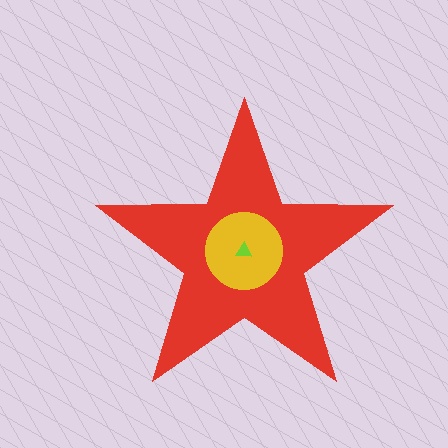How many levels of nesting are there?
3.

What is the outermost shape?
The red star.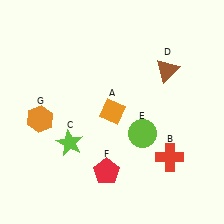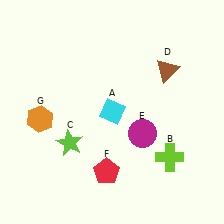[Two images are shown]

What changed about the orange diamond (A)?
In Image 1, A is orange. In Image 2, it changed to cyan.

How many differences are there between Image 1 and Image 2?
There are 3 differences between the two images.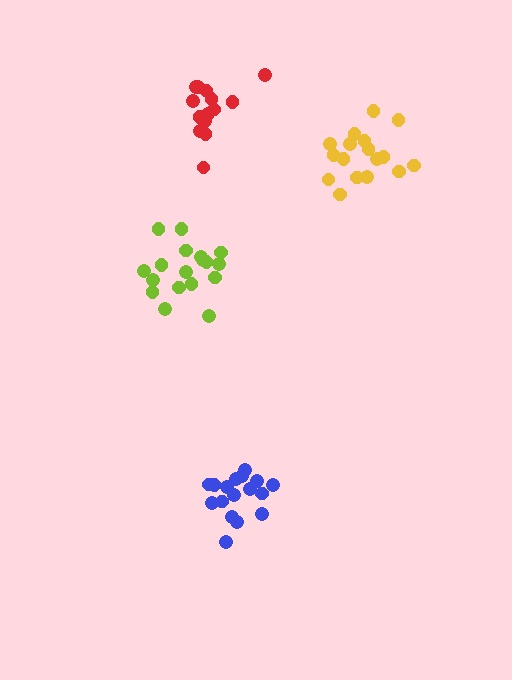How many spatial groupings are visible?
There are 4 spatial groupings.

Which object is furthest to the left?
The lime cluster is leftmost.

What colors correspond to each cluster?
The clusters are colored: red, lime, blue, yellow.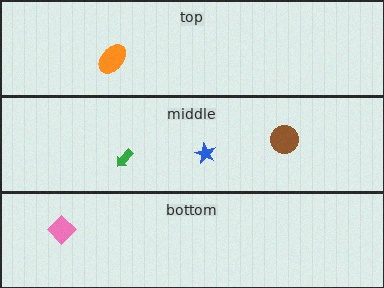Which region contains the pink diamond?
The bottom region.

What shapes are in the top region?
The orange ellipse.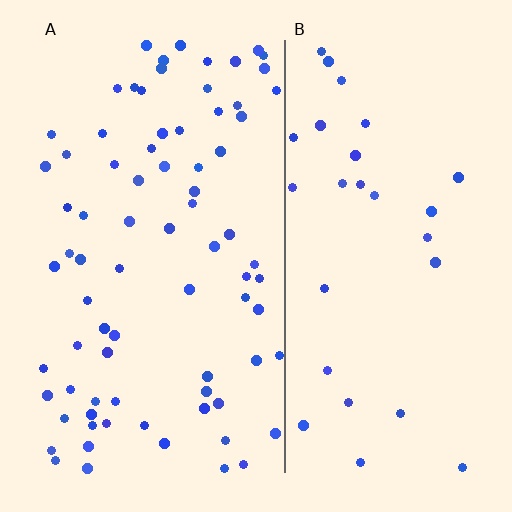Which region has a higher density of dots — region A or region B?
A (the left).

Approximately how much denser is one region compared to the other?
Approximately 2.7× — region A over region B.